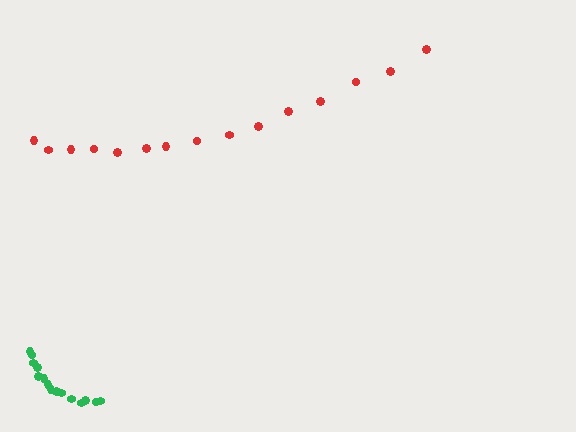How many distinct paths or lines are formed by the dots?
There are 2 distinct paths.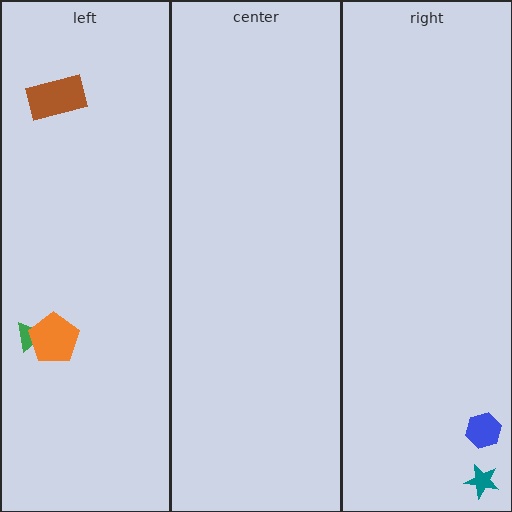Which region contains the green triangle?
The left region.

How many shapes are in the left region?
3.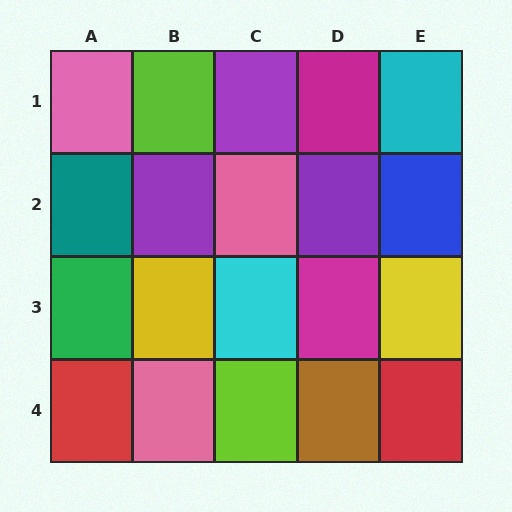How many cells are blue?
1 cell is blue.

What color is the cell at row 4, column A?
Red.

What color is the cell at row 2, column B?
Purple.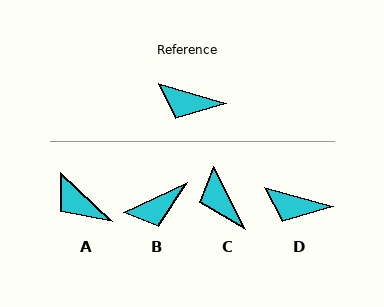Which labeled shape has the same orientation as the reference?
D.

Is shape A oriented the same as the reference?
No, it is off by about 27 degrees.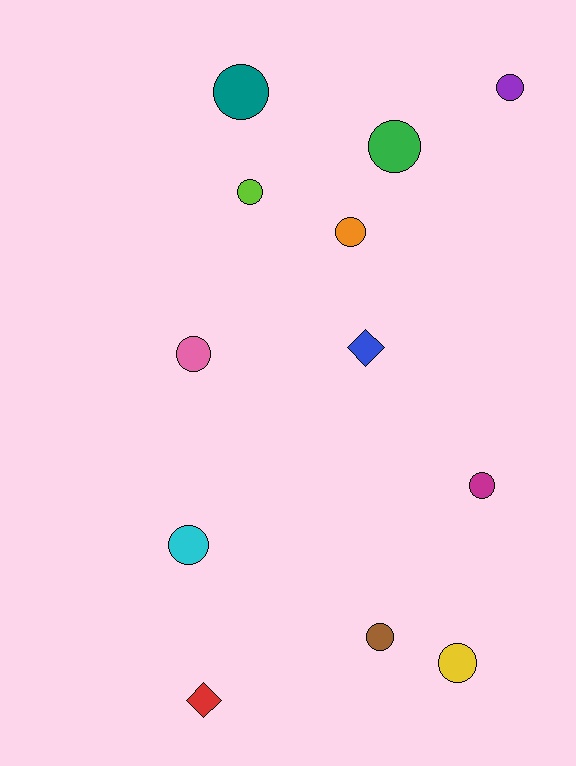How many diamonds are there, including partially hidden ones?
There are 2 diamonds.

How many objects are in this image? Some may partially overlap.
There are 12 objects.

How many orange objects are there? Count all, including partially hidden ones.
There is 1 orange object.